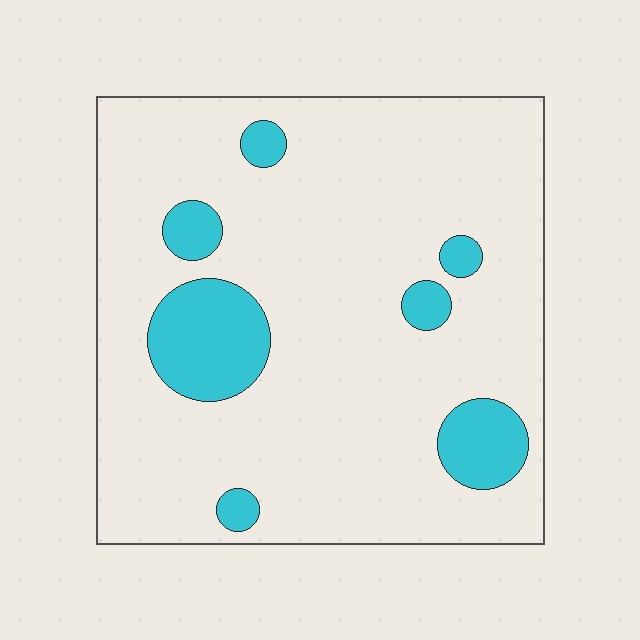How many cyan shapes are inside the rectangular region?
7.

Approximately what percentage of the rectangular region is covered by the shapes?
Approximately 15%.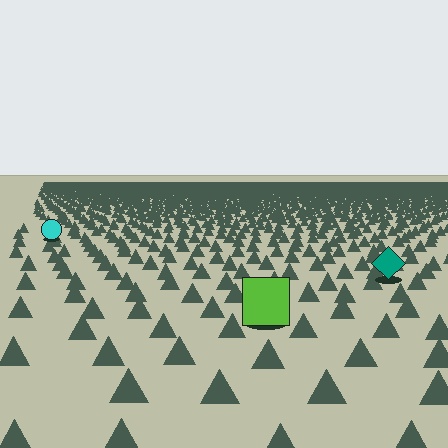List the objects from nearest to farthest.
From nearest to farthest: the lime square, the teal diamond, the cyan circle.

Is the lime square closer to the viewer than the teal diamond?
Yes. The lime square is closer — you can tell from the texture gradient: the ground texture is coarser near it.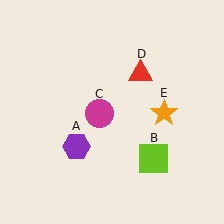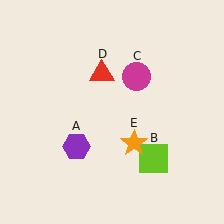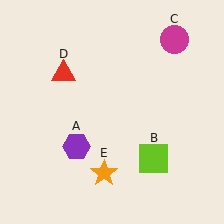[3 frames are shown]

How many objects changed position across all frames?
3 objects changed position: magenta circle (object C), red triangle (object D), orange star (object E).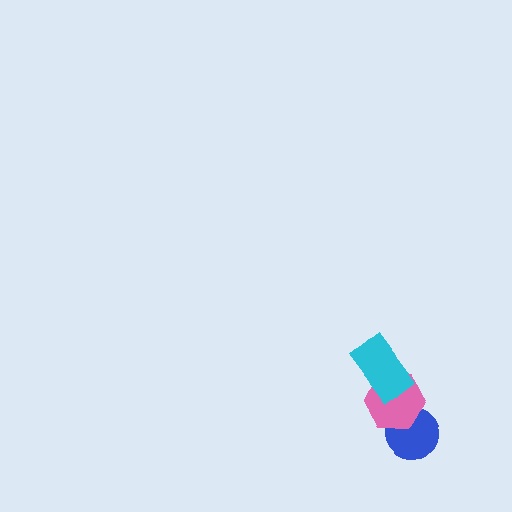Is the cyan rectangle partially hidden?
No, no other shape covers it.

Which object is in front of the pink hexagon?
The cyan rectangle is in front of the pink hexagon.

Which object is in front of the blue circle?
The pink hexagon is in front of the blue circle.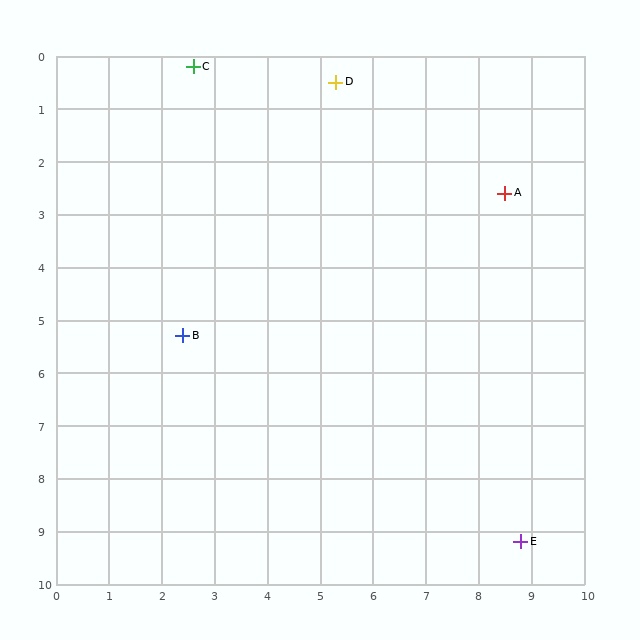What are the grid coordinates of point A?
Point A is at approximately (8.5, 2.6).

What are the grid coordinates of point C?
Point C is at approximately (2.6, 0.2).